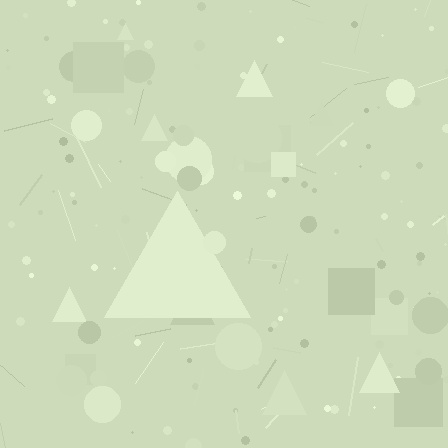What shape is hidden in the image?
A triangle is hidden in the image.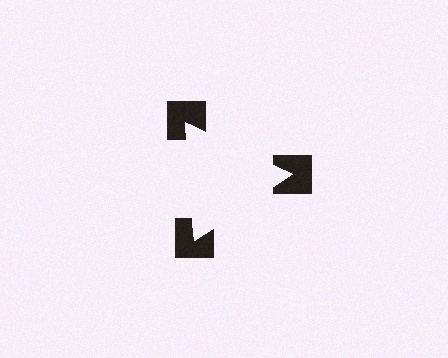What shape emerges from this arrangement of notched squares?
An illusory triangle — its edges are inferred from the aligned wedge cuts in the notched squares, not physically drawn.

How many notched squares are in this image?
There are 3 — one at each vertex of the illusory triangle.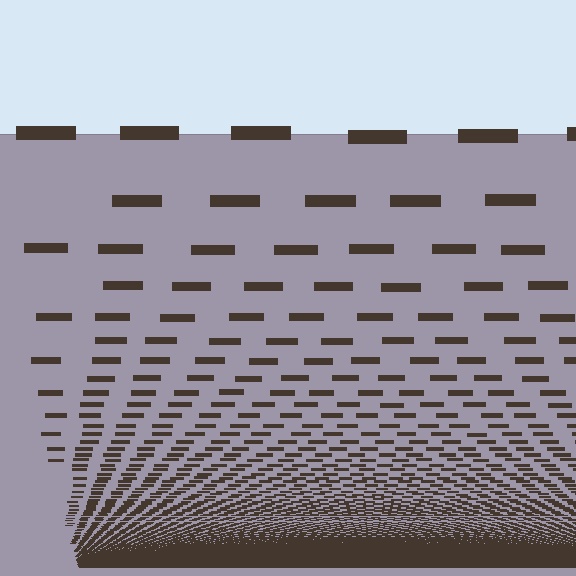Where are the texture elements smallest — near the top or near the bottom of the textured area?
Near the bottom.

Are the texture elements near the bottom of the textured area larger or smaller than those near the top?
Smaller. The gradient is inverted — elements near the bottom are smaller and denser.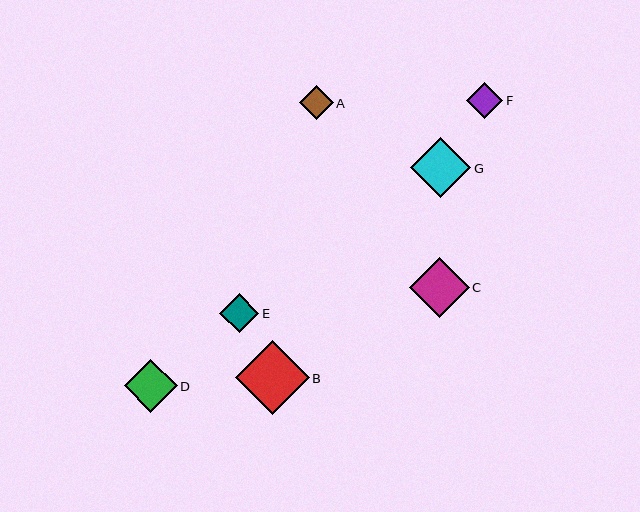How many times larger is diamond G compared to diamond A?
Diamond G is approximately 1.8 times the size of diamond A.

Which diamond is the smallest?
Diamond A is the smallest with a size of approximately 34 pixels.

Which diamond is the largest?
Diamond B is the largest with a size of approximately 74 pixels.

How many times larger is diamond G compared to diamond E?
Diamond G is approximately 1.6 times the size of diamond E.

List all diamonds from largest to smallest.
From largest to smallest: B, G, C, D, E, F, A.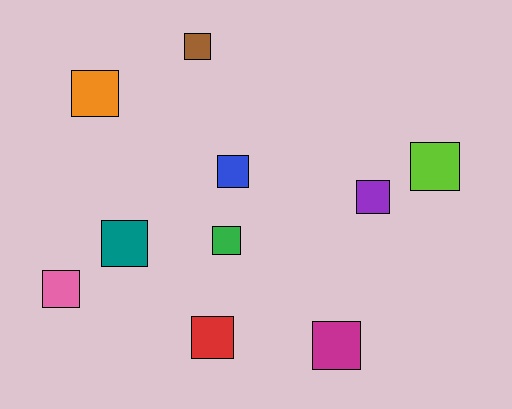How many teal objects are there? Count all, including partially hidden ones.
There is 1 teal object.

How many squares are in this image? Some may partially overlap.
There are 10 squares.